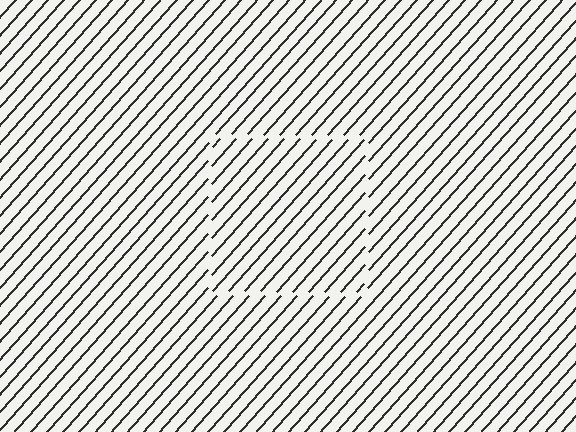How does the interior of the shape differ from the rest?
The interior of the shape contains the same grating, shifted by half a period — the contour is defined by the phase discontinuity where line-ends from the inner and outer gratings abut.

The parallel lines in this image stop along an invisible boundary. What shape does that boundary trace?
An illusory square. The interior of the shape contains the same grating, shifted by half a period — the contour is defined by the phase discontinuity where line-ends from the inner and outer gratings abut.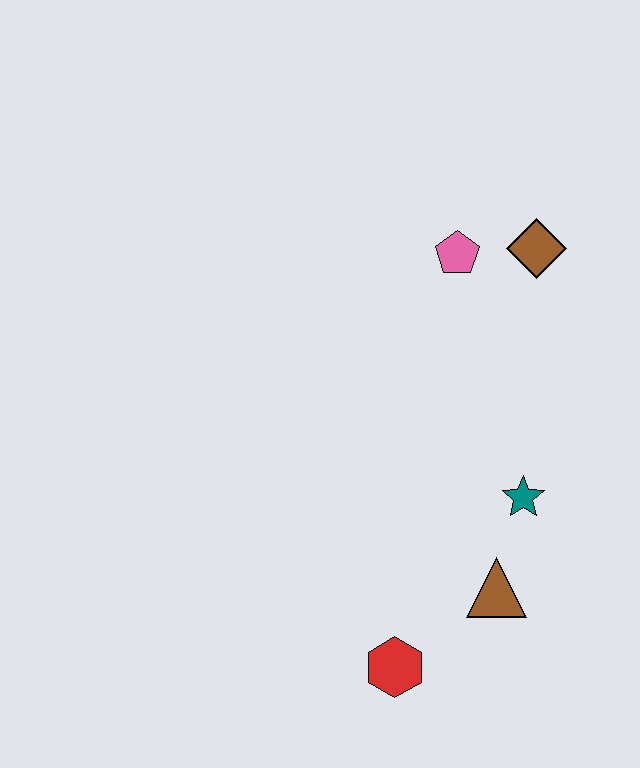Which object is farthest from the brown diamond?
The red hexagon is farthest from the brown diamond.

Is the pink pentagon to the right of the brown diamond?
No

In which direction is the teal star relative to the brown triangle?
The teal star is above the brown triangle.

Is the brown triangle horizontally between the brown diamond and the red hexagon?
Yes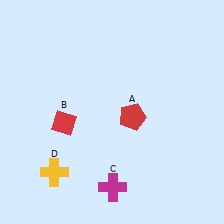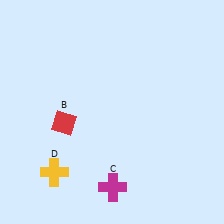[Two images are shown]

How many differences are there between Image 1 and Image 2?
There is 1 difference between the two images.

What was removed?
The red pentagon (A) was removed in Image 2.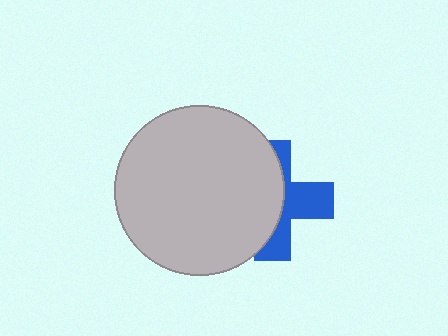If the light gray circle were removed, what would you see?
You would see the complete blue cross.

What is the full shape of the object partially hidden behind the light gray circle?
The partially hidden object is a blue cross.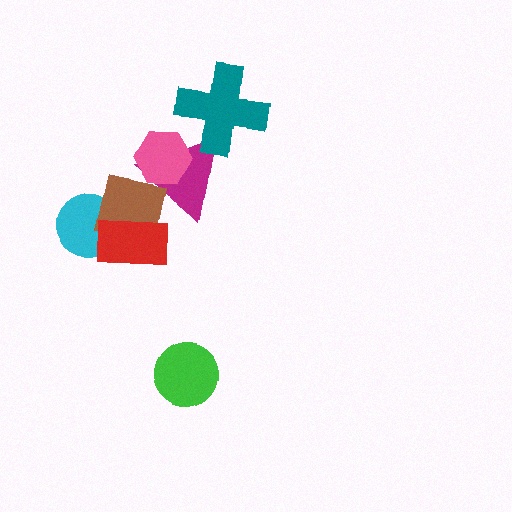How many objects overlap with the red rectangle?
2 objects overlap with the red rectangle.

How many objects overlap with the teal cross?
1 object overlaps with the teal cross.